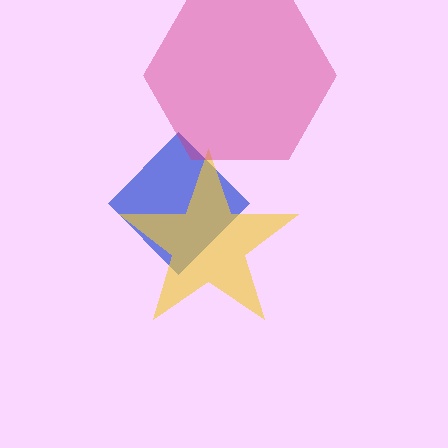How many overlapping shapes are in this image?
There are 3 overlapping shapes in the image.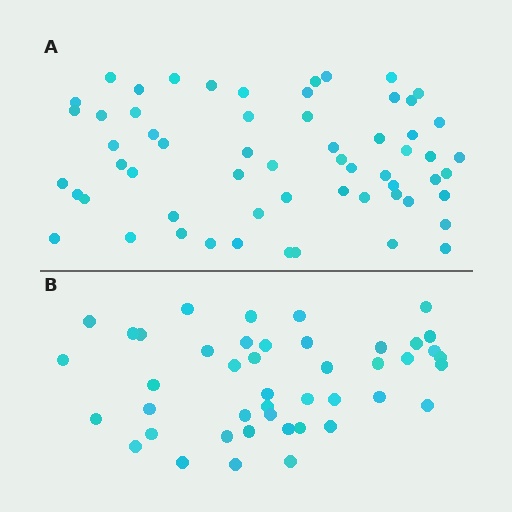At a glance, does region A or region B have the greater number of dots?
Region A (the top region) has more dots.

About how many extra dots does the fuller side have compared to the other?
Region A has approximately 15 more dots than region B.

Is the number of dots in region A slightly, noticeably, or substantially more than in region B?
Region A has noticeably more, but not dramatically so. The ratio is roughly 1.4 to 1.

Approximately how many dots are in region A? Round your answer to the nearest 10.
About 60 dots.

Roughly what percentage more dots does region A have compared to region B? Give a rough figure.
About 35% more.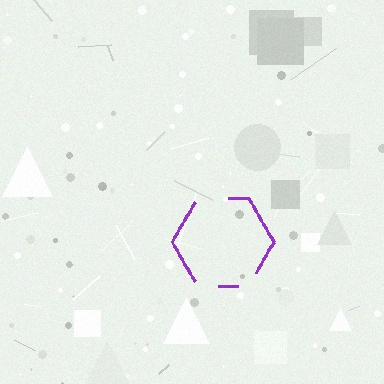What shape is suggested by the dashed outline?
The dashed outline suggests a hexagon.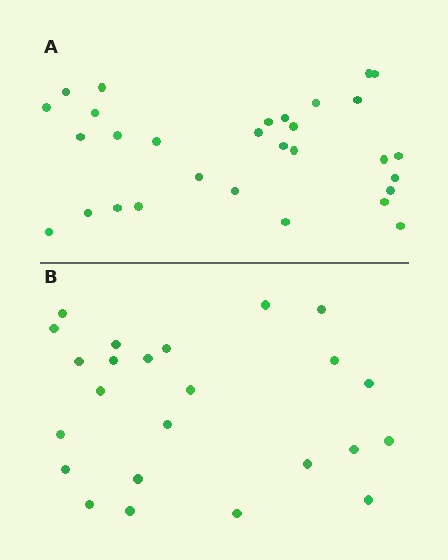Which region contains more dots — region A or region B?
Region A (the top region) has more dots.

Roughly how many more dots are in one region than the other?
Region A has about 6 more dots than region B.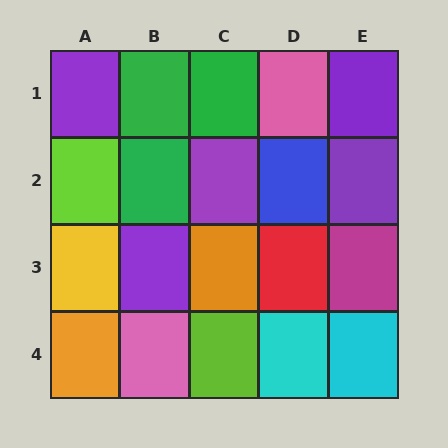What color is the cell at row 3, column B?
Purple.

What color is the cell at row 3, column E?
Magenta.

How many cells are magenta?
1 cell is magenta.